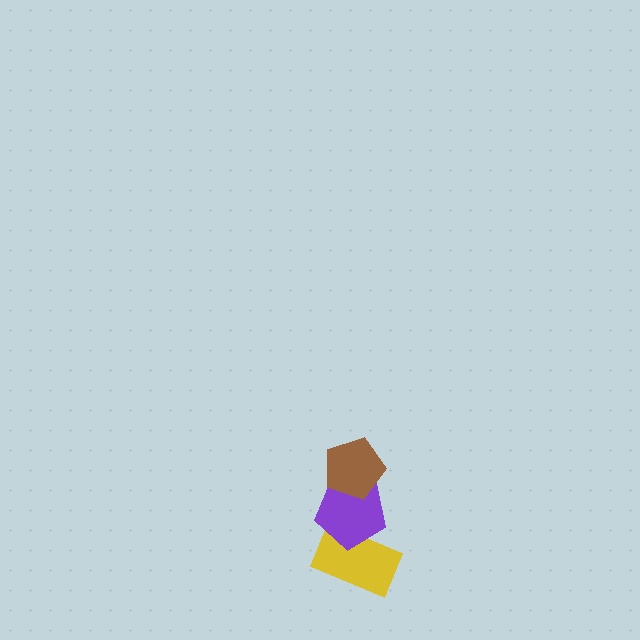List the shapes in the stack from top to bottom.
From top to bottom: the brown pentagon, the purple pentagon, the yellow rectangle.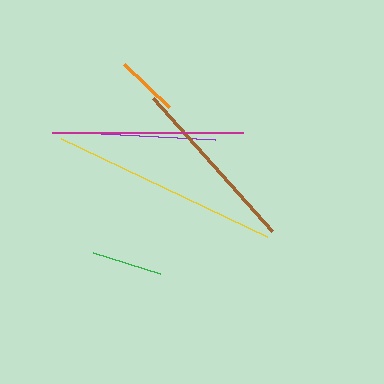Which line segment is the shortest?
The orange line is the shortest at approximately 62 pixels.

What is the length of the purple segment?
The purple segment is approximately 113 pixels long.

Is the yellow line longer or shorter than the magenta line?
The yellow line is longer than the magenta line.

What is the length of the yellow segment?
The yellow segment is approximately 228 pixels long.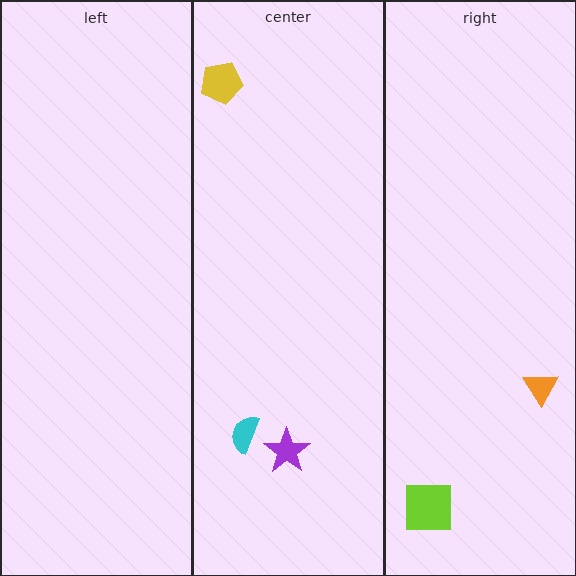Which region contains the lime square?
The right region.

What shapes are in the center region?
The purple star, the cyan semicircle, the yellow pentagon.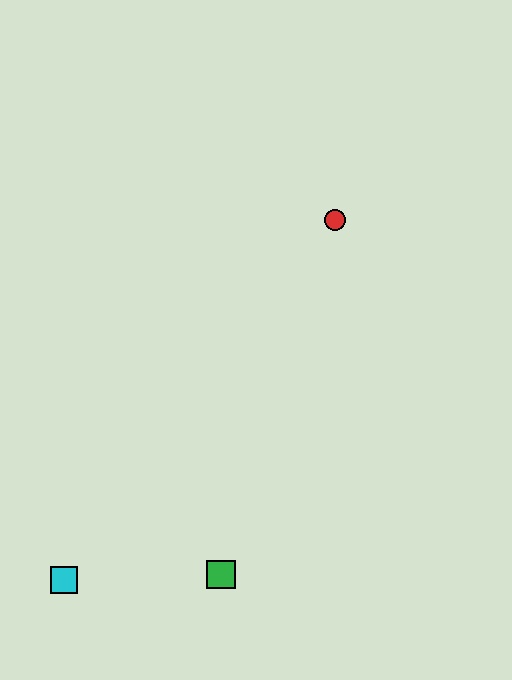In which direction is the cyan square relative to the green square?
The cyan square is to the left of the green square.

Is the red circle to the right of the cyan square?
Yes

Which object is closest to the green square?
The cyan square is closest to the green square.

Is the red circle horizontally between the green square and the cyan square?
No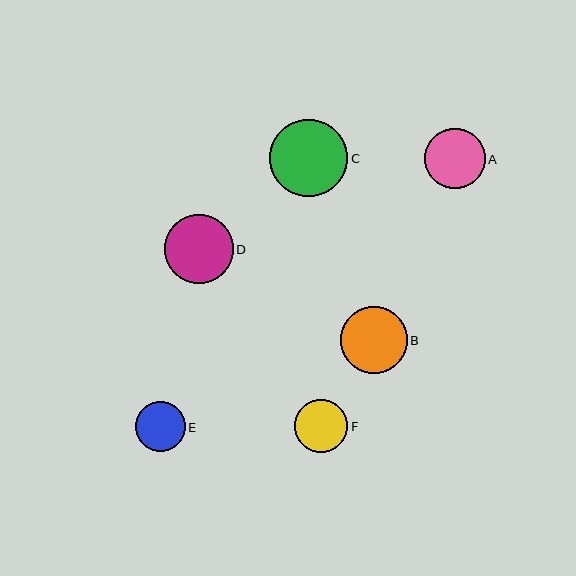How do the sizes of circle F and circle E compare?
Circle F and circle E are approximately the same size.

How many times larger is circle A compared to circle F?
Circle A is approximately 1.1 times the size of circle F.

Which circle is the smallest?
Circle E is the smallest with a size of approximately 50 pixels.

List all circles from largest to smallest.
From largest to smallest: C, D, B, A, F, E.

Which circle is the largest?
Circle C is the largest with a size of approximately 78 pixels.